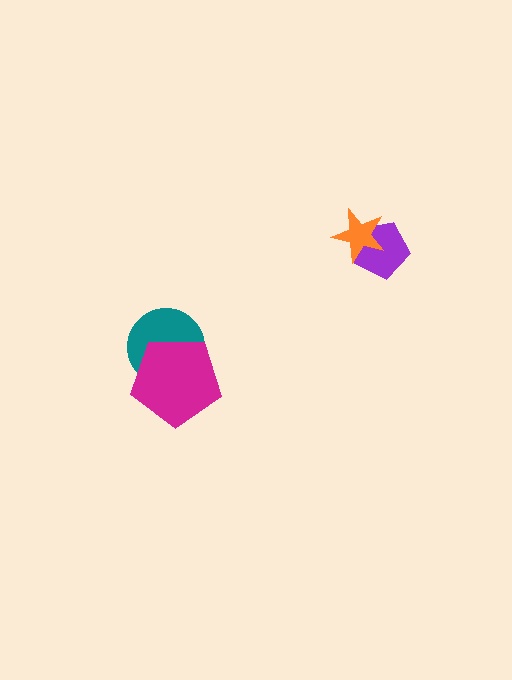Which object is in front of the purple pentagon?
The orange star is in front of the purple pentagon.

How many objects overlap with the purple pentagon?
1 object overlaps with the purple pentagon.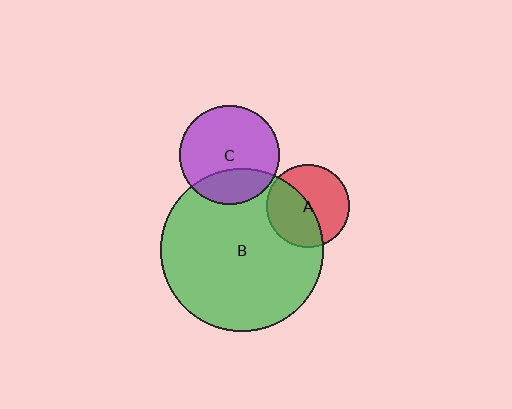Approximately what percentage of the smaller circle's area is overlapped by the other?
Approximately 25%.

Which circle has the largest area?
Circle B (green).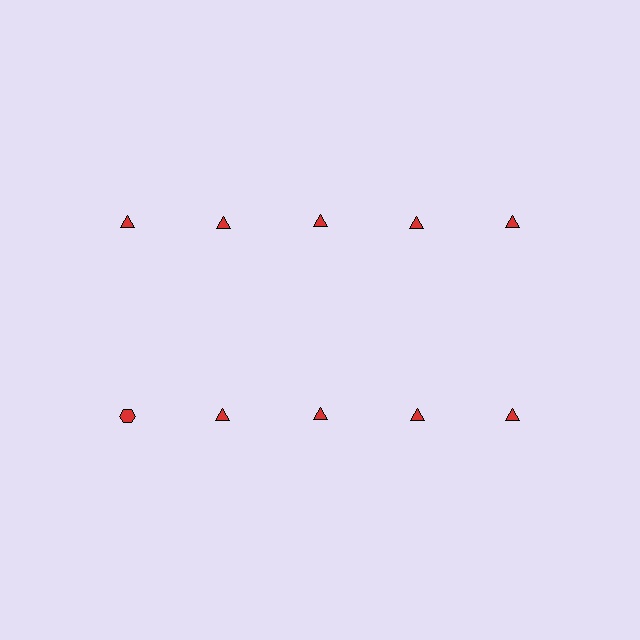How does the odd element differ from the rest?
It has a different shape: hexagon instead of triangle.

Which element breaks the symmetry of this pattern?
The red hexagon in the second row, leftmost column breaks the symmetry. All other shapes are red triangles.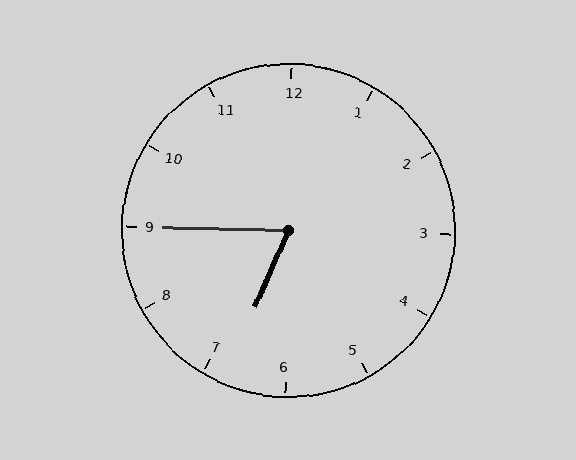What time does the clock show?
6:45.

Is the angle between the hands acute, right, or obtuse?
It is acute.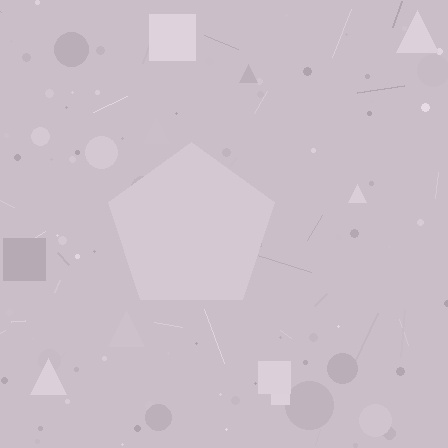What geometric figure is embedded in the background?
A pentagon is embedded in the background.